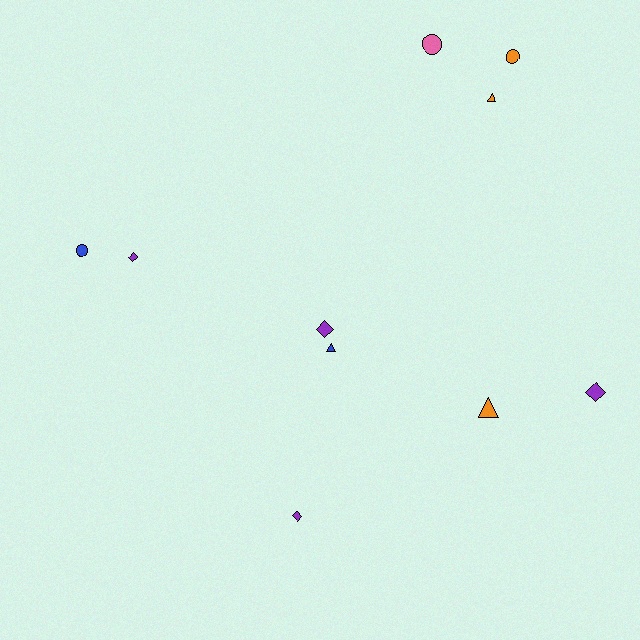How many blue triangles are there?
There is 1 blue triangle.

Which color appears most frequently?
Purple, with 4 objects.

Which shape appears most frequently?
Diamond, with 4 objects.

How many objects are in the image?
There are 10 objects.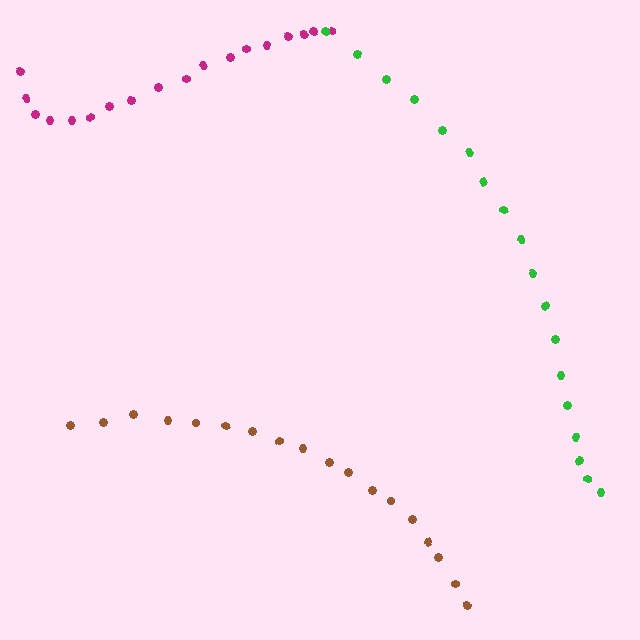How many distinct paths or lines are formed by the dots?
There are 3 distinct paths.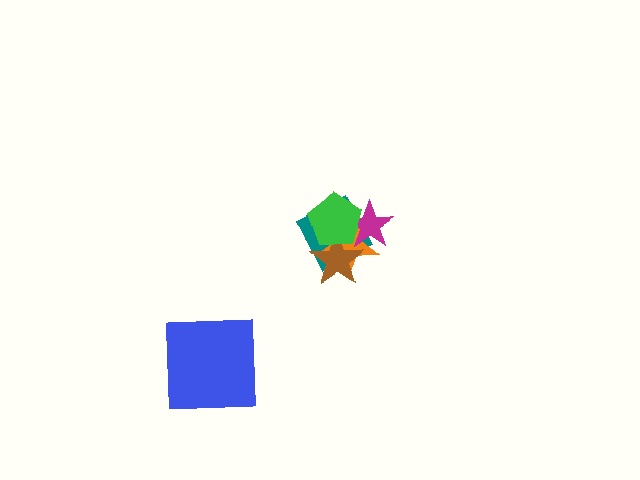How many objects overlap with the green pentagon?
4 objects overlap with the green pentagon.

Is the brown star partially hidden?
Yes, it is partially covered by another shape.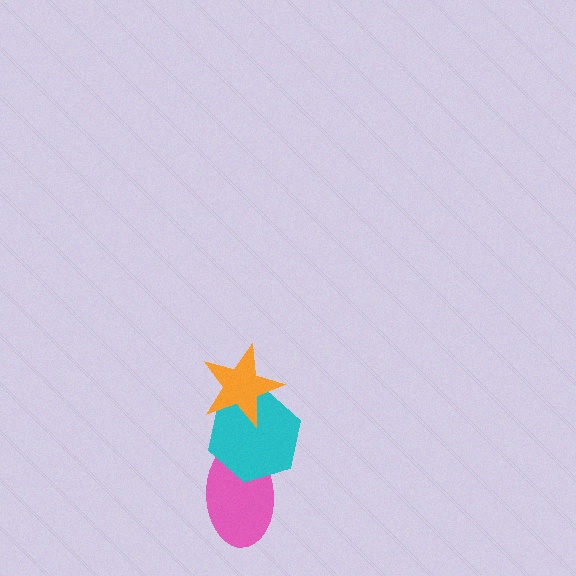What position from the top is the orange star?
The orange star is 1st from the top.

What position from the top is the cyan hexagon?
The cyan hexagon is 2nd from the top.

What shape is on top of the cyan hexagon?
The orange star is on top of the cyan hexagon.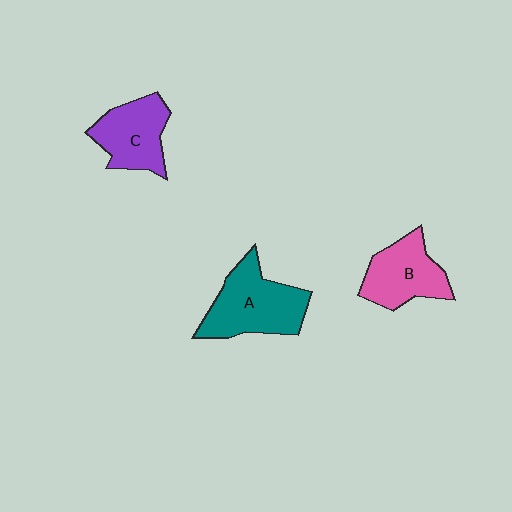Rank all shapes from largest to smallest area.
From largest to smallest: A (teal), B (pink), C (purple).